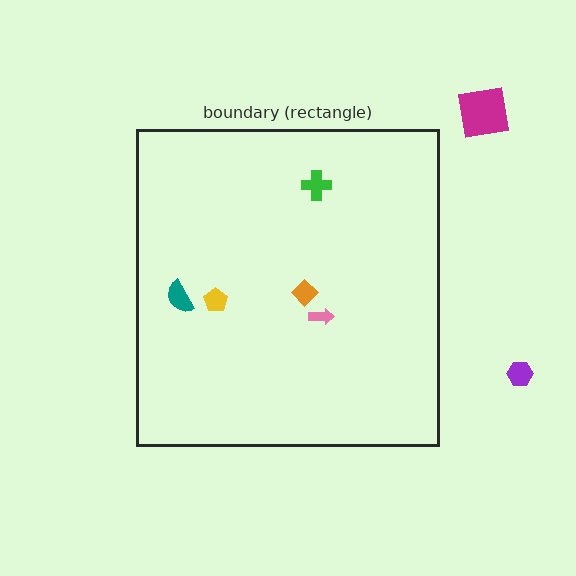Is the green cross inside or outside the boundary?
Inside.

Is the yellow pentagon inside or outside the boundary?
Inside.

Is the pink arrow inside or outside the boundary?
Inside.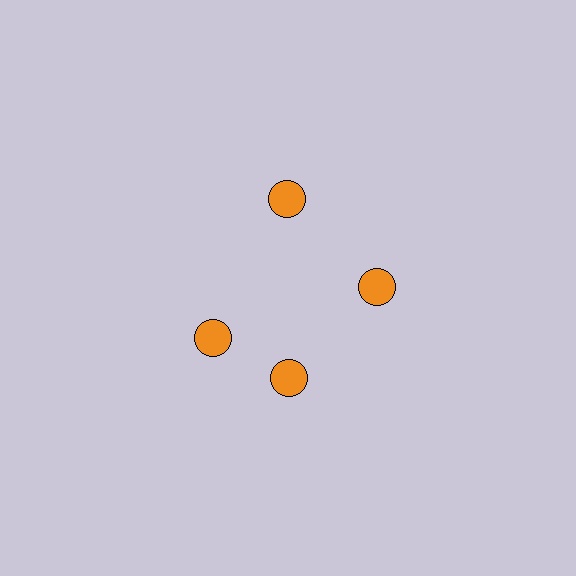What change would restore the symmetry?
The symmetry would be restored by rotating it back into even spacing with its neighbors so that all 4 circles sit at equal angles and equal distance from the center.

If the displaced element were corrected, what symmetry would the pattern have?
It would have 4-fold rotational symmetry — the pattern would map onto itself every 90 degrees.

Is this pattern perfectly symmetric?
No. The 4 orange circles are arranged in a ring, but one element near the 9 o'clock position is rotated out of alignment along the ring, breaking the 4-fold rotational symmetry.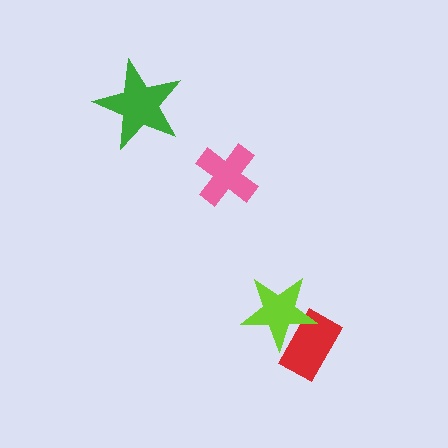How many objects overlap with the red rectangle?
1 object overlaps with the red rectangle.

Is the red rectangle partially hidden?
Yes, it is partially covered by another shape.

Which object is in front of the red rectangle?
The lime star is in front of the red rectangle.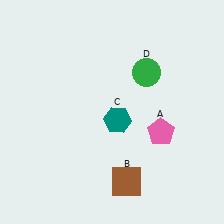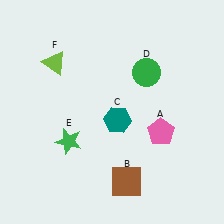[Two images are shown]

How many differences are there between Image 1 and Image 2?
There are 2 differences between the two images.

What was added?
A green star (E), a lime triangle (F) were added in Image 2.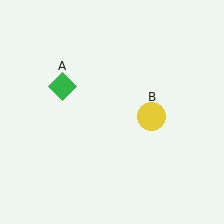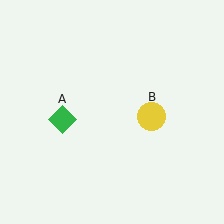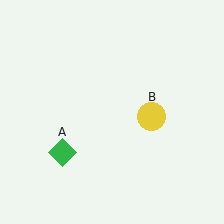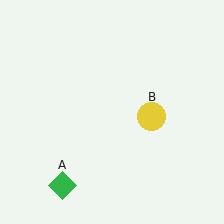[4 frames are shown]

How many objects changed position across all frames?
1 object changed position: green diamond (object A).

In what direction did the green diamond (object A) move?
The green diamond (object A) moved down.